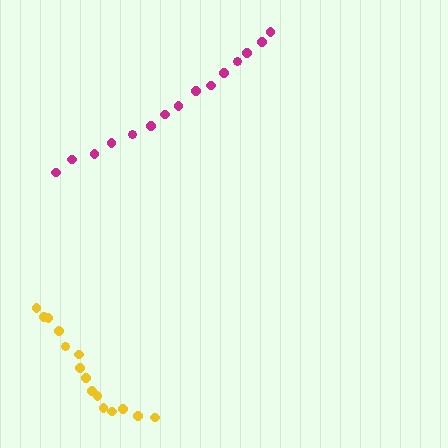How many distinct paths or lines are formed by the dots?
There are 2 distinct paths.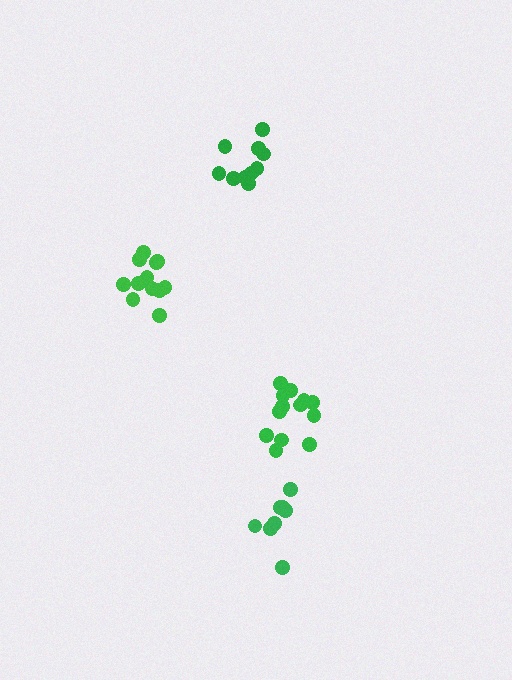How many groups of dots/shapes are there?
There are 4 groups.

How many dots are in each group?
Group 1: 8 dots, Group 2: 12 dots, Group 3: 10 dots, Group 4: 13 dots (43 total).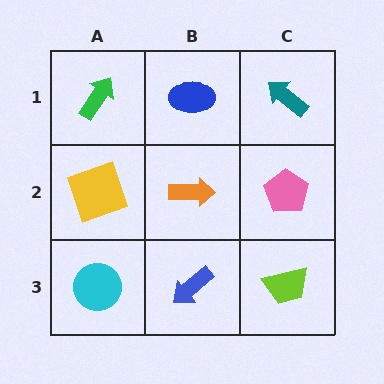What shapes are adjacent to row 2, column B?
A blue ellipse (row 1, column B), a blue arrow (row 3, column B), a yellow square (row 2, column A), a pink pentagon (row 2, column C).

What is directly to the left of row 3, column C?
A blue arrow.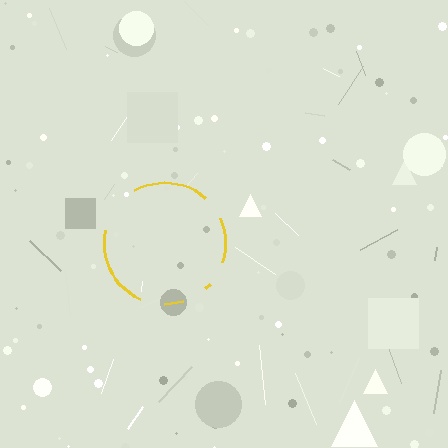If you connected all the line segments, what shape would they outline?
They would outline a circle.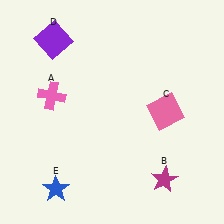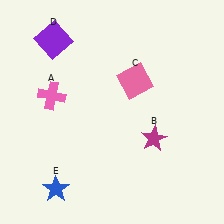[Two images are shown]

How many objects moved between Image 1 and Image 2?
2 objects moved between the two images.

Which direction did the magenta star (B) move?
The magenta star (B) moved up.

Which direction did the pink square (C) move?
The pink square (C) moved up.